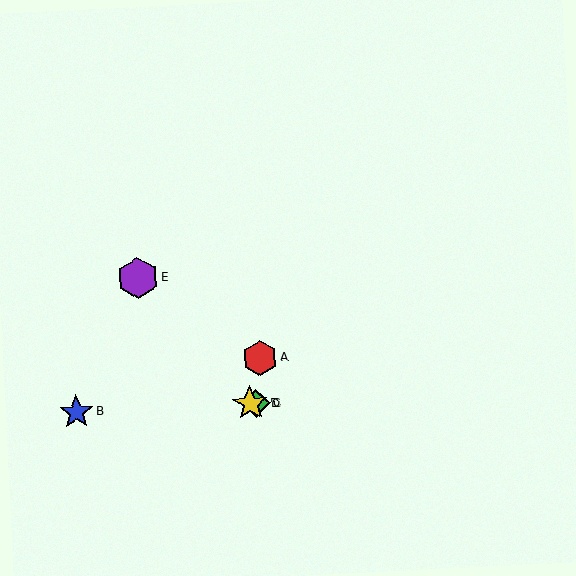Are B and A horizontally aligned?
No, B is at y≈412 and A is at y≈358.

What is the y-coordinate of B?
Object B is at y≈412.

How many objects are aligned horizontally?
3 objects (B, C, D) are aligned horizontally.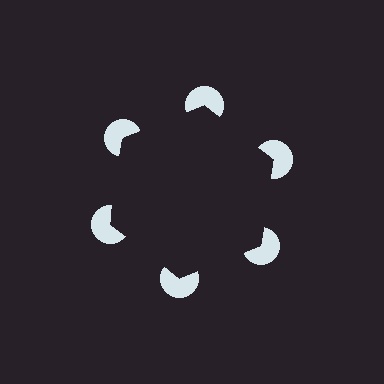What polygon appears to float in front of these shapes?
An illusory hexagon — its edges are inferred from the aligned wedge cuts in the pac-man discs, not physically drawn.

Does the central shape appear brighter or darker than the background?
It typically appears slightly darker than the background, even though no actual brightness change is drawn.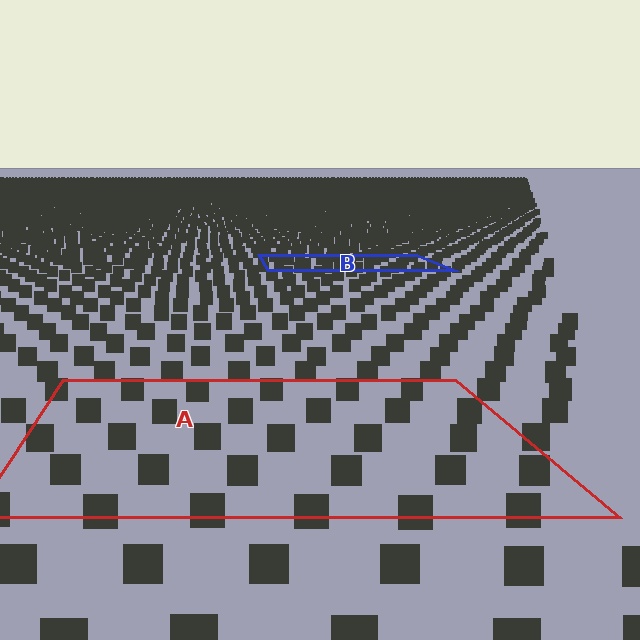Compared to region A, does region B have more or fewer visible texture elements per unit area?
Region B has more texture elements per unit area — they are packed more densely because it is farther away.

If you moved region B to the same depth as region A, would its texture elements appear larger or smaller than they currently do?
They would appear larger. At a closer depth, the same texture elements are projected at a bigger on-screen size.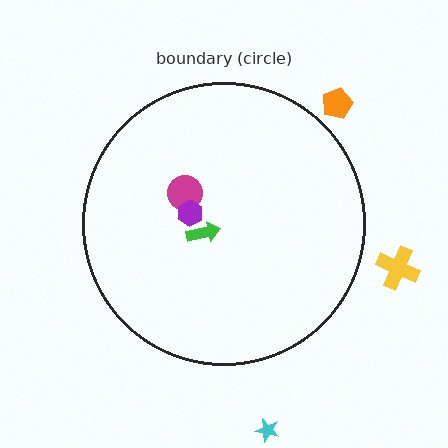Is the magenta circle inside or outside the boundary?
Inside.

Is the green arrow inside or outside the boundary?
Inside.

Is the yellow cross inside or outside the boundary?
Outside.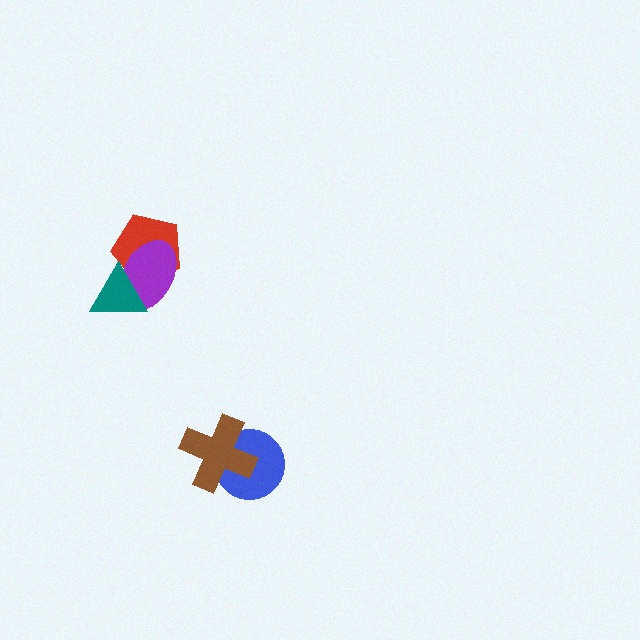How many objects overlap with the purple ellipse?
2 objects overlap with the purple ellipse.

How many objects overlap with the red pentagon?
2 objects overlap with the red pentagon.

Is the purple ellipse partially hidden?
Yes, it is partially covered by another shape.